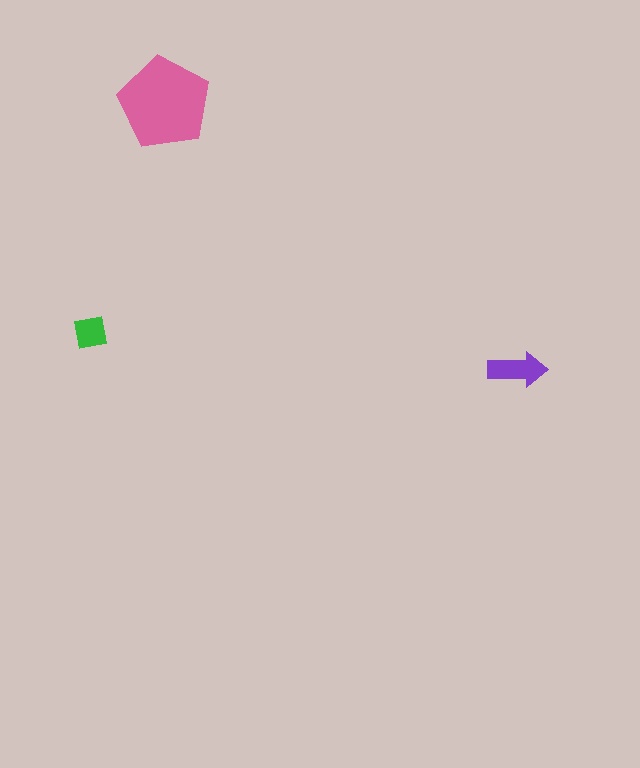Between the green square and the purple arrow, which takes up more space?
The purple arrow.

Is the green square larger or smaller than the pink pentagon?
Smaller.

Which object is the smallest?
The green square.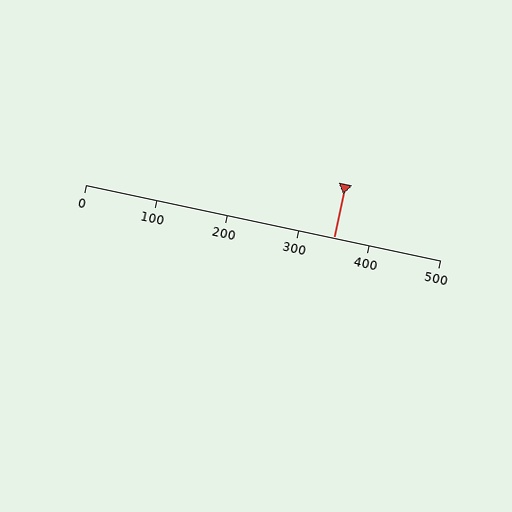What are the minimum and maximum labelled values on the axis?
The axis runs from 0 to 500.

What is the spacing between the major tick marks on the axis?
The major ticks are spaced 100 apart.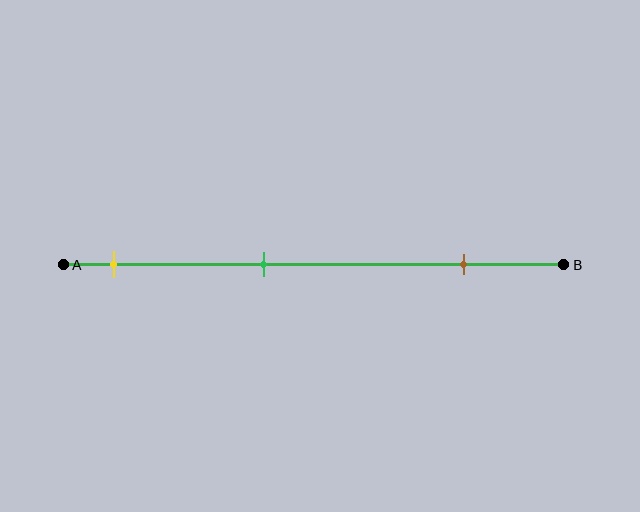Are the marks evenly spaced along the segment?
Yes, the marks are approximately evenly spaced.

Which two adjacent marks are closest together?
The yellow and green marks are the closest adjacent pair.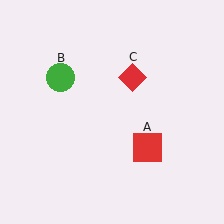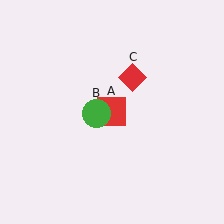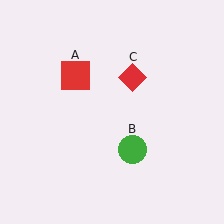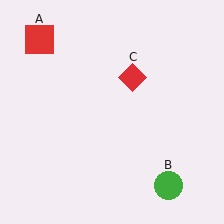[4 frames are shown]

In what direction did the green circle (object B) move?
The green circle (object B) moved down and to the right.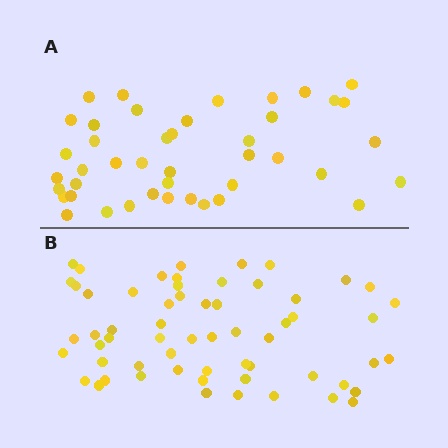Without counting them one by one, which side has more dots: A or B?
Region B (the bottom region) has more dots.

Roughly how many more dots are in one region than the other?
Region B has approximately 15 more dots than region A.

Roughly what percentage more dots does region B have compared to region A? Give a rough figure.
About 40% more.